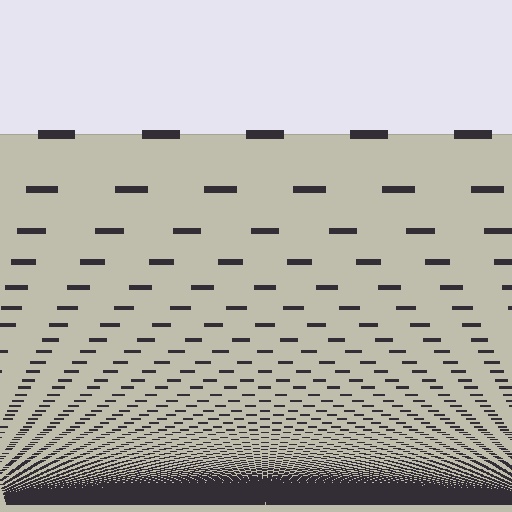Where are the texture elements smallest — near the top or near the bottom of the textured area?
Near the bottom.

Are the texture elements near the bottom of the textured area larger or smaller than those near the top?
Smaller. The gradient is inverted — elements near the bottom are smaller and denser.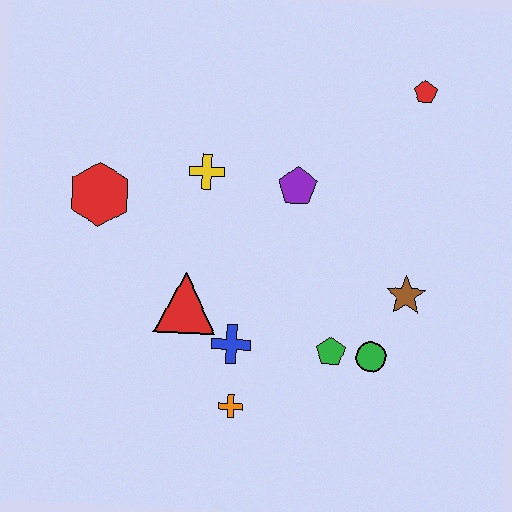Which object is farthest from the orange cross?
The red pentagon is farthest from the orange cross.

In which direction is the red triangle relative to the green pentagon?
The red triangle is to the left of the green pentagon.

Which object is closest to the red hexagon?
The yellow cross is closest to the red hexagon.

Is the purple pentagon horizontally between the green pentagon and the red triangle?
Yes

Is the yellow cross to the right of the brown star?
No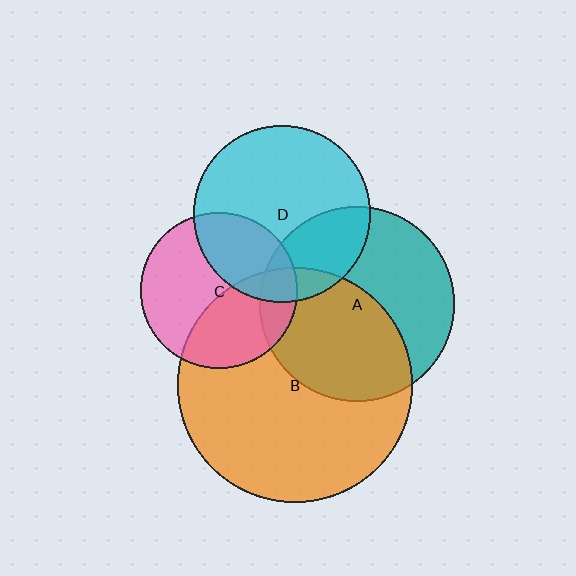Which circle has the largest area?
Circle B (orange).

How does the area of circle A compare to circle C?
Approximately 1.6 times.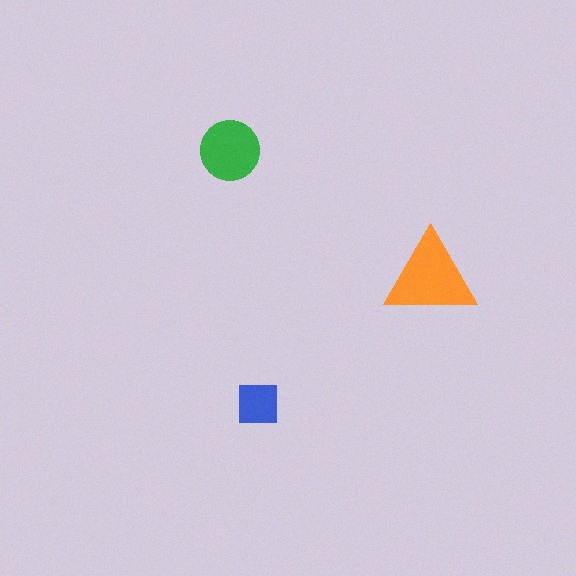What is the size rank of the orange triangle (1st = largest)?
1st.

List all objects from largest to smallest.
The orange triangle, the green circle, the blue square.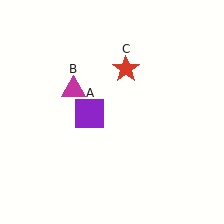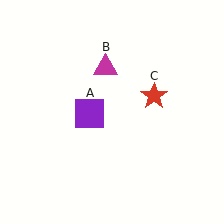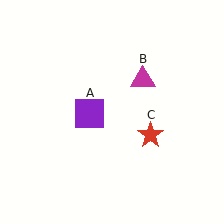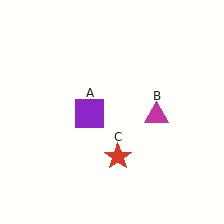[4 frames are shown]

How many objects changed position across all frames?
2 objects changed position: magenta triangle (object B), red star (object C).